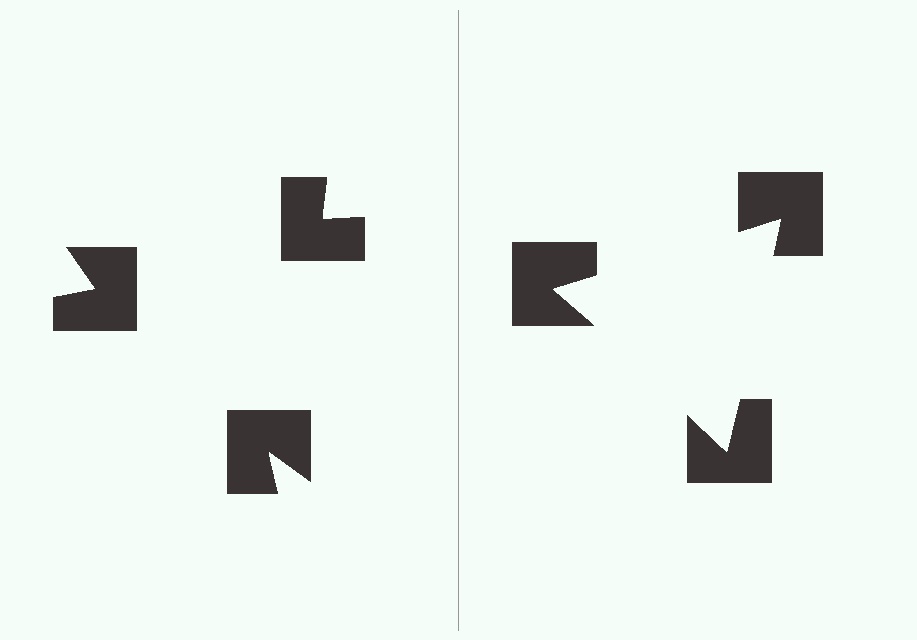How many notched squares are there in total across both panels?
6 — 3 on each side.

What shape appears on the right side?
An illusory triangle.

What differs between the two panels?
The notched squares are positioned identically on both sides; only the wedge orientations differ. On the right they align to a triangle; on the left they are misaligned.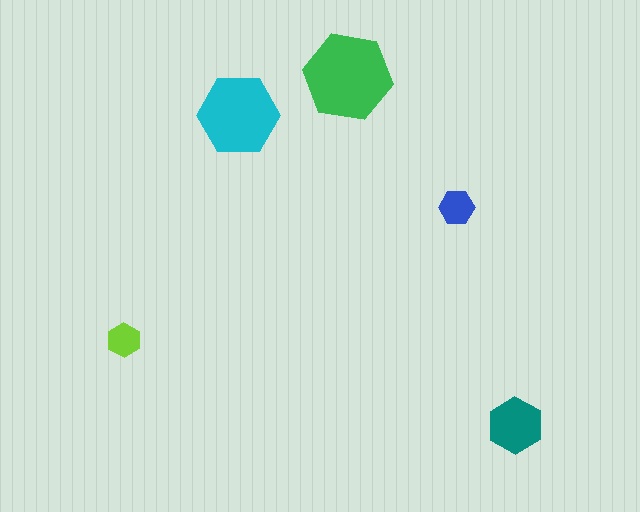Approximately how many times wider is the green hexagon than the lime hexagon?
About 2.5 times wider.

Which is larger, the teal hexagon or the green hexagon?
The green one.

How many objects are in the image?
There are 5 objects in the image.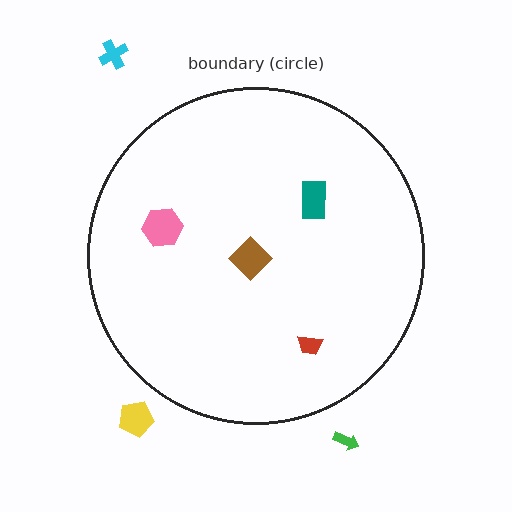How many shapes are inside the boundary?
4 inside, 3 outside.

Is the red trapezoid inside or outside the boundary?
Inside.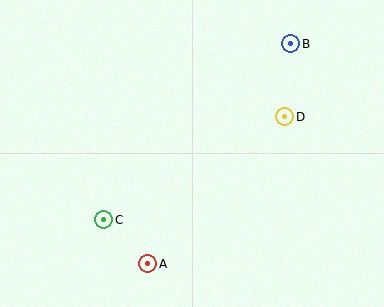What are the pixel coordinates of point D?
Point D is at (285, 117).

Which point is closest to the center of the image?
Point D at (285, 117) is closest to the center.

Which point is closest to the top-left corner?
Point C is closest to the top-left corner.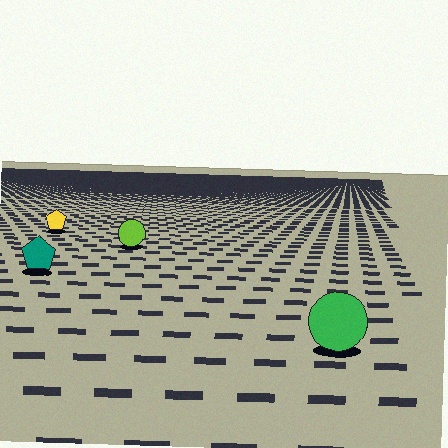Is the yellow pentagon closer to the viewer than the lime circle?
No. The lime circle is closer — you can tell from the texture gradient: the ground texture is coarser near it.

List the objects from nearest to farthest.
From nearest to farthest: the green circle, the teal pentagon, the lime circle, the yellow pentagon.